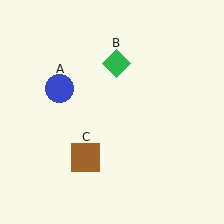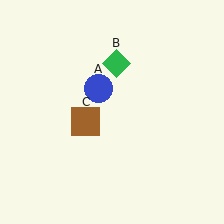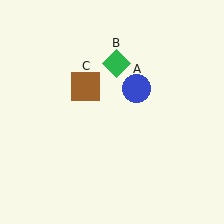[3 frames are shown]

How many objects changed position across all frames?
2 objects changed position: blue circle (object A), brown square (object C).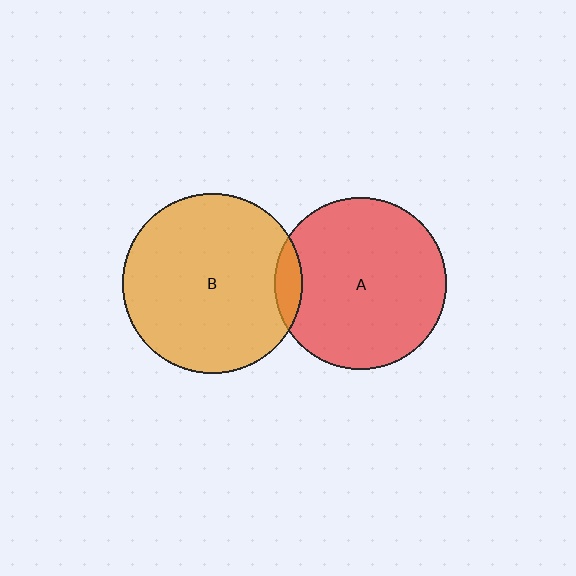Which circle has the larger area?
Circle B (orange).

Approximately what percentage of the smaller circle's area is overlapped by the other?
Approximately 10%.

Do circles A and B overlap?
Yes.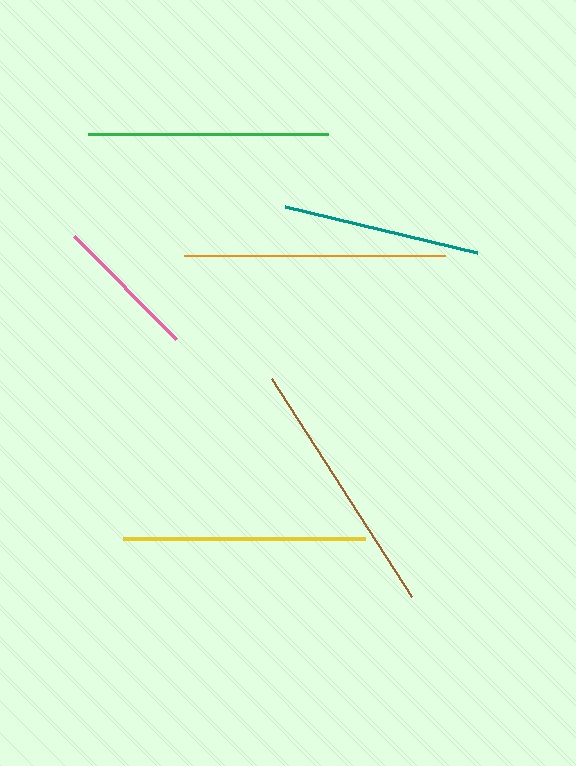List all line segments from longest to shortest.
From longest to shortest: orange, brown, yellow, green, teal, pink.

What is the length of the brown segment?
The brown segment is approximately 259 pixels long.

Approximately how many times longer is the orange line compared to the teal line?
The orange line is approximately 1.3 times the length of the teal line.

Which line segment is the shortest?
The pink line is the shortest at approximately 145 pixels.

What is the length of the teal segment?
The teal segment is approximately 198 pixels long.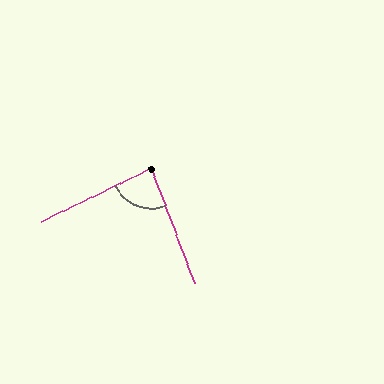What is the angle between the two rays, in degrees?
Approximately 85 degrees.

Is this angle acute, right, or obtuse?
It is approximately a right angle.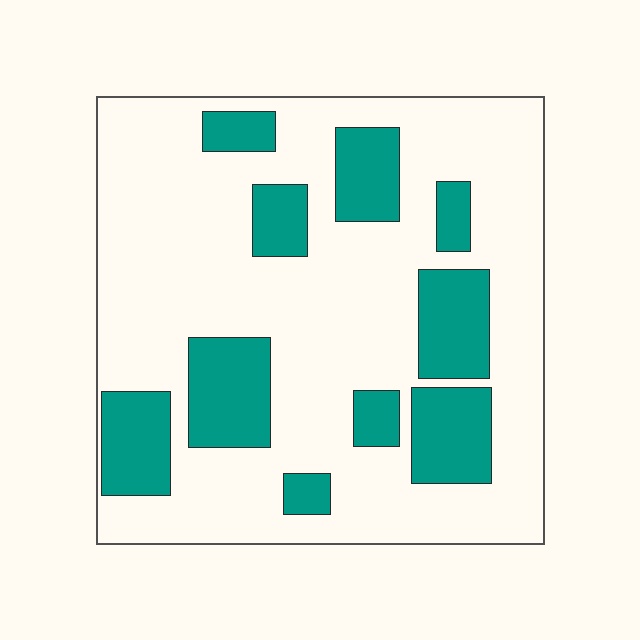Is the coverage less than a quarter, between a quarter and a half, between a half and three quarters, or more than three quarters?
Between a quarter and a half.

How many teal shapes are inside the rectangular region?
10.